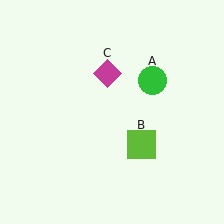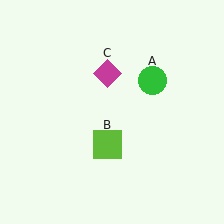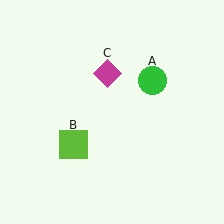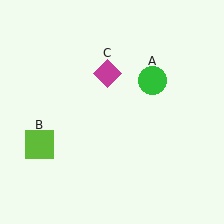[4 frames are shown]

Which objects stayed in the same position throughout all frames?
Green circle (object A) and magenta diamond (object C) remained stationary.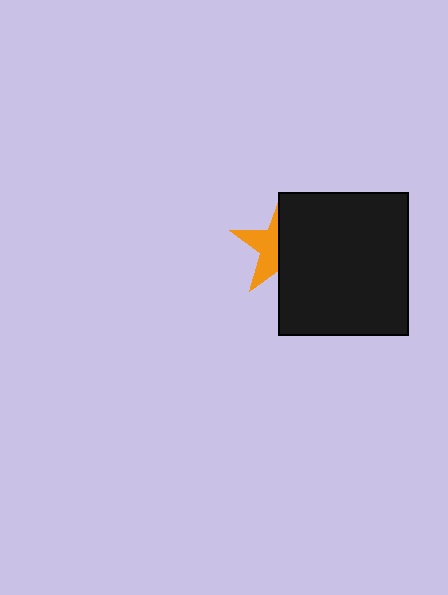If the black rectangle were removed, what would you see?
You would see the complete orange star.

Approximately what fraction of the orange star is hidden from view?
Roughly 58% of the orange star is hidden behind the black rectangle.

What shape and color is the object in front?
The object in front is a black rectangle.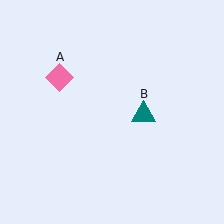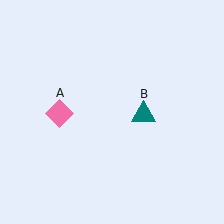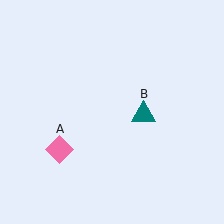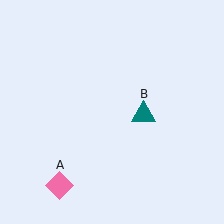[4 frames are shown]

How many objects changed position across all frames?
1 object changed position: pink diamond (object A).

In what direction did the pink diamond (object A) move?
The pink diamond (object A) moved down.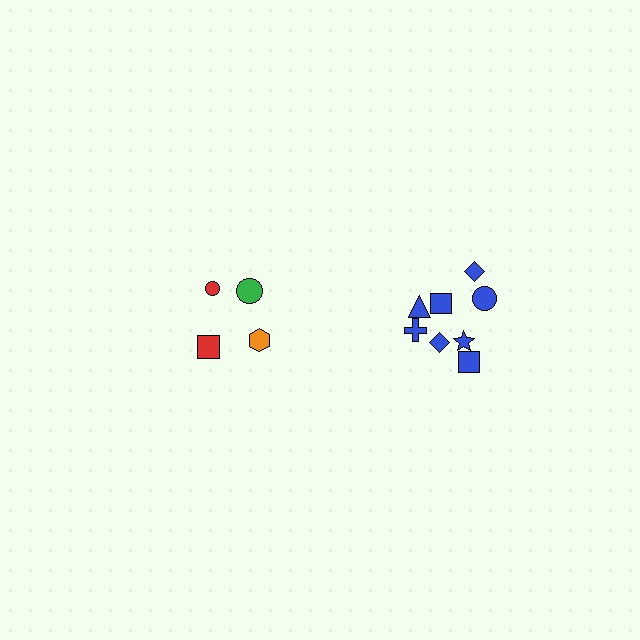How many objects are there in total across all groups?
There are 12 objects.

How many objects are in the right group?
There are 8 objects.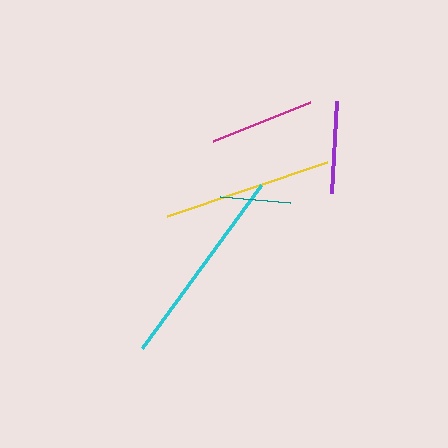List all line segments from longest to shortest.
From longest to shortest: cyan, yellow, magenta, purple, teal.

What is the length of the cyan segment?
The cyan segment is approximately 202 pixels long.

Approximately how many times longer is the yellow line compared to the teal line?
The yellow line is approximately 2.4 times the length of the teal line.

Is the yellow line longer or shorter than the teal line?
The yellow line is longer than the teal line.